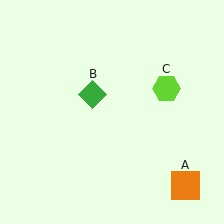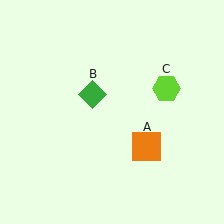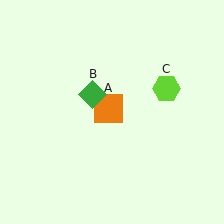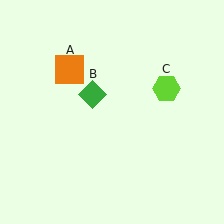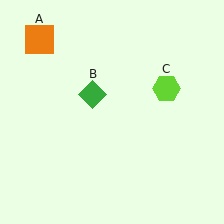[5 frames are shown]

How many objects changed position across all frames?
1 object changed position: orange square (object A).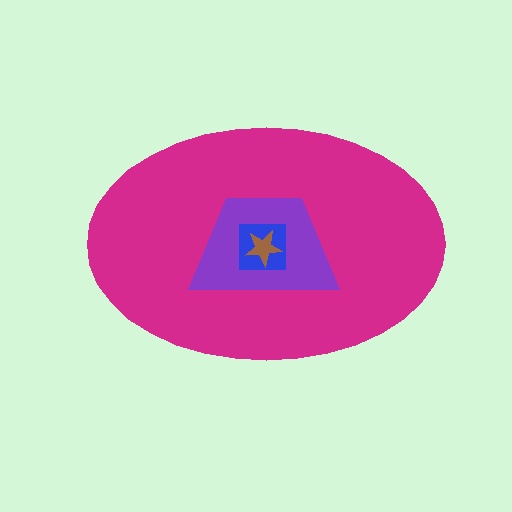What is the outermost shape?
The magenta ellipse.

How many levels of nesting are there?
4.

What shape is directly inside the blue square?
The brown star.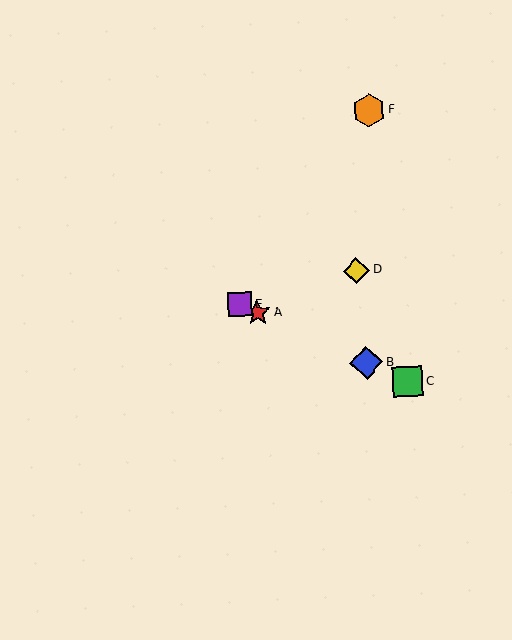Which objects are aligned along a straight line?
Objects A, B, C, E are aligned along a straight line.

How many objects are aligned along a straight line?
4 objects (A, B, C, E) are aligned along a straight line.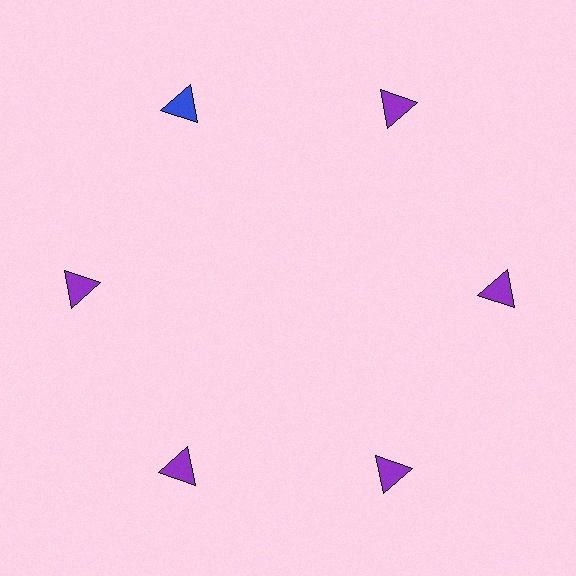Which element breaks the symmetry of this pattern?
The blue triangle at roughly the 11 o'clock position breaks the symmetry. All other shapes are purple triangles.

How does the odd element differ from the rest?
It has a different color: blue instead of purple.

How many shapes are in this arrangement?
There are 6 shapes arranged in a ring pattern.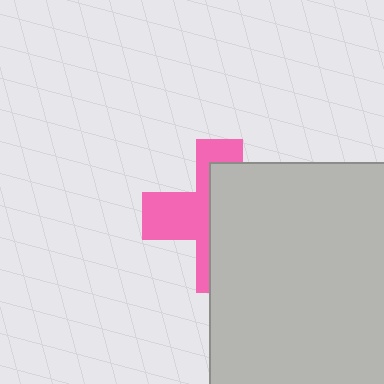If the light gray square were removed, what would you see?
You would see the complete pink cross.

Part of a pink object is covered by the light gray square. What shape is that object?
It is a cross.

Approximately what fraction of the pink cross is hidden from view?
Roughly 56% of the pink cross is hidden behind the light gray square.